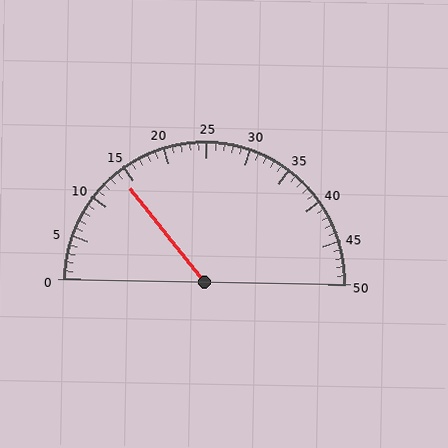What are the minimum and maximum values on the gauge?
The gauge ranges from 0 to 50.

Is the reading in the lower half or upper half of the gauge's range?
The reading is in the lower half of the range (0 to 50).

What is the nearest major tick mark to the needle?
The nearest major tick mark is 15.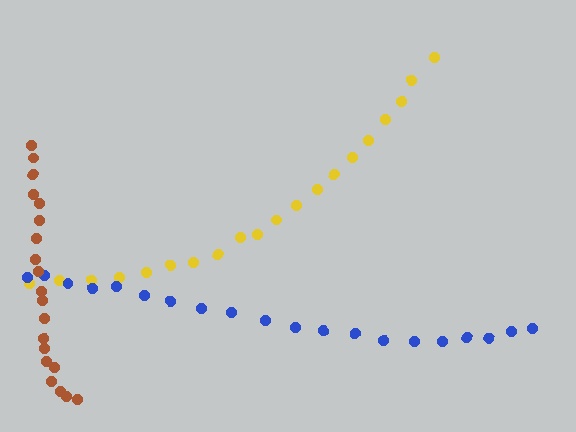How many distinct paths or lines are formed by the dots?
There are 3 distinct paths.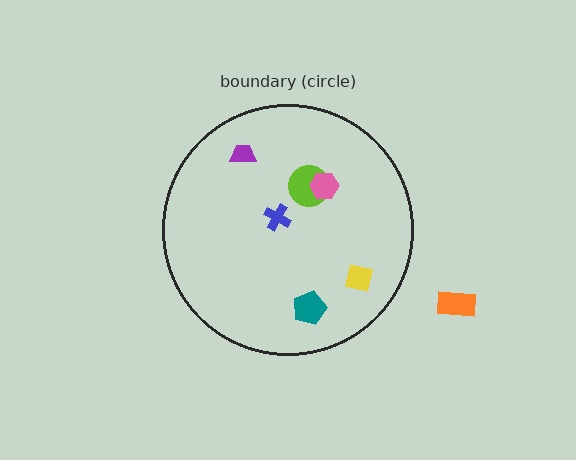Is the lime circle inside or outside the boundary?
Inside.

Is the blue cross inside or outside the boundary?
Inside.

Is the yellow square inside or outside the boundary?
Inside.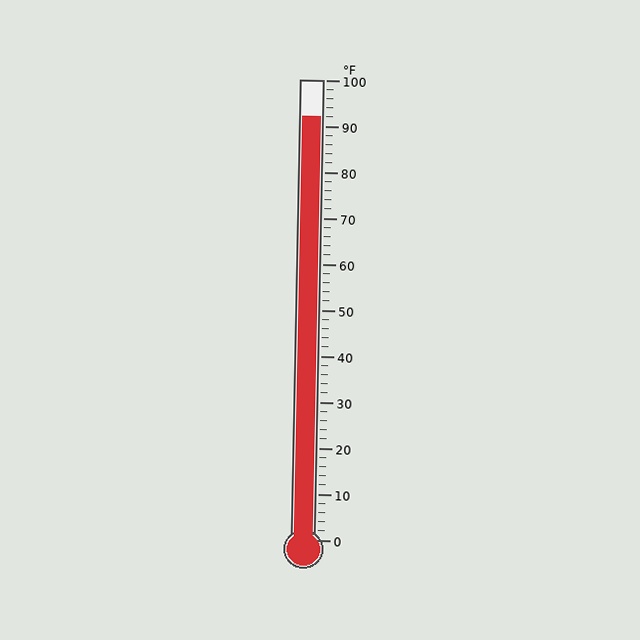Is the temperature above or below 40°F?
The temperature is above 40°F.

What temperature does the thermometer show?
The thermometer shows approximately 92°F.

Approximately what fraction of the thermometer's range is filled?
The thermometer is filled to approximately 90% of its range.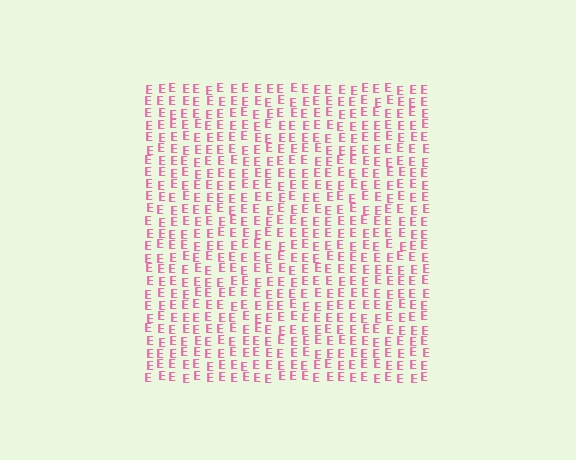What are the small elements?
The small elements are letter E's.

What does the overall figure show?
The overall figure shows a square.